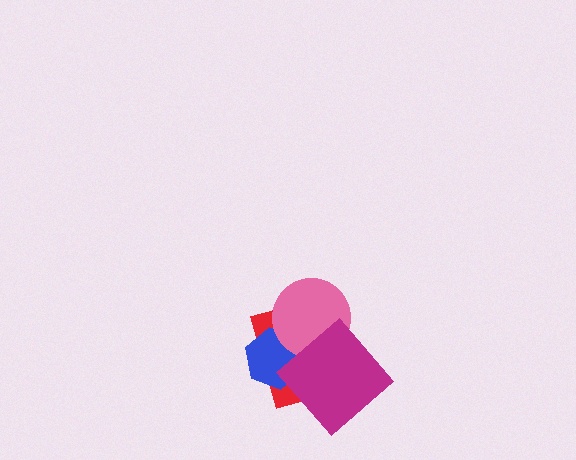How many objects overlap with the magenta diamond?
3 objects overlap with the magenta diamond.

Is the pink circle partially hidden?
Yes, it is partially covered by another shape.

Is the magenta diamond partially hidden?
No, no other shape covers it.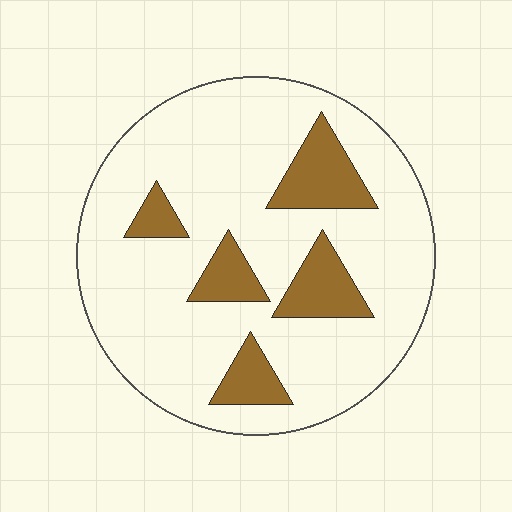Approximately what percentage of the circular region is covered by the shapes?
Approximately 20%.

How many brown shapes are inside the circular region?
5.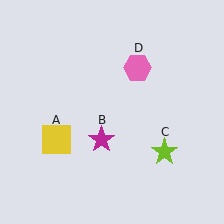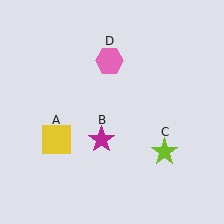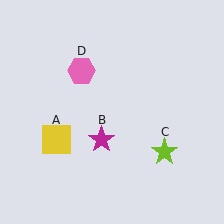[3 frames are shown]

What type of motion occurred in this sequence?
The pink hexagon (object D) rotated counterclockwise around the center of the scene.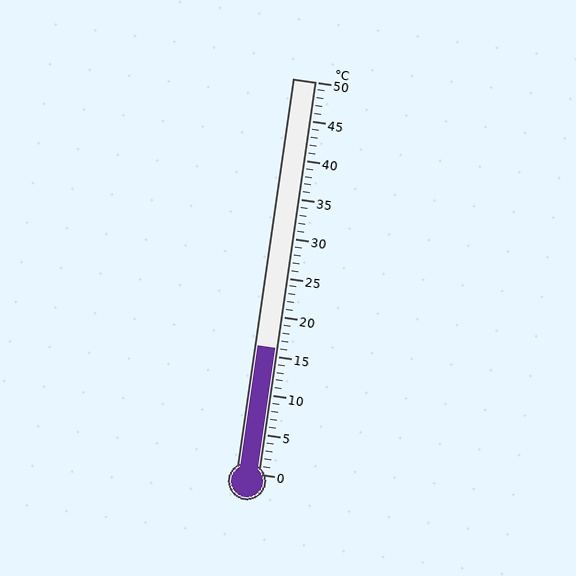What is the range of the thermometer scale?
The thermometer scale ranges from 0°C to 50°C.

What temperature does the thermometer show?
The thermometer shows approximately 16°C.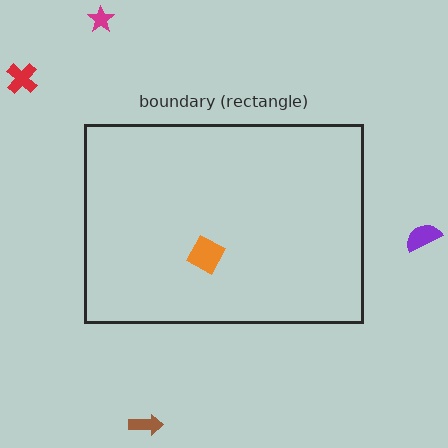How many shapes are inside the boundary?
1 inside, 4 outside.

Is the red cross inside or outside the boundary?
Outside.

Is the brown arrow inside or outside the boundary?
Outside.